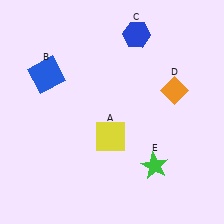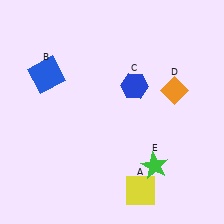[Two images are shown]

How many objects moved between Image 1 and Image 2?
2 objects moved between the two images.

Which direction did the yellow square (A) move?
The yellow square (A) moved down.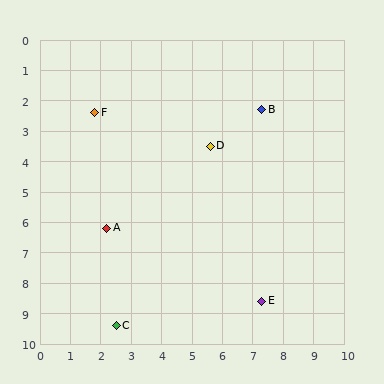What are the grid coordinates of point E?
Point E is at approximately (7.3, 8.6).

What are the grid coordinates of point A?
Point A is at approximately (2.2, 6.2).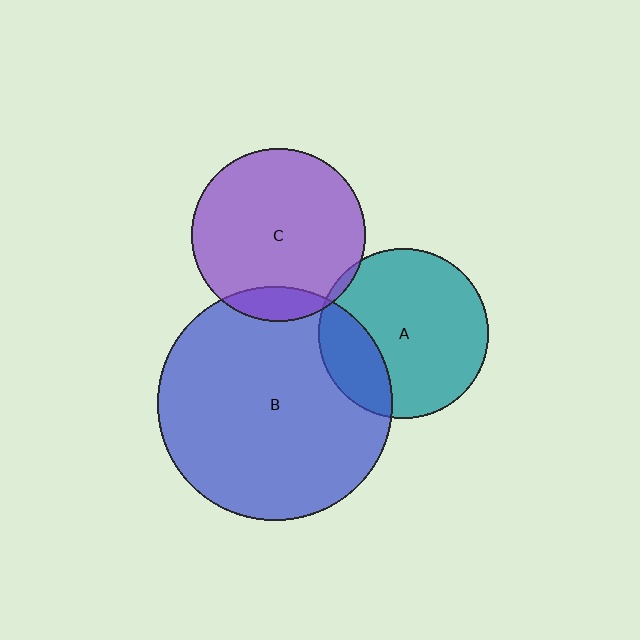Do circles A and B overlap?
Yes.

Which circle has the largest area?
Circle B (blue).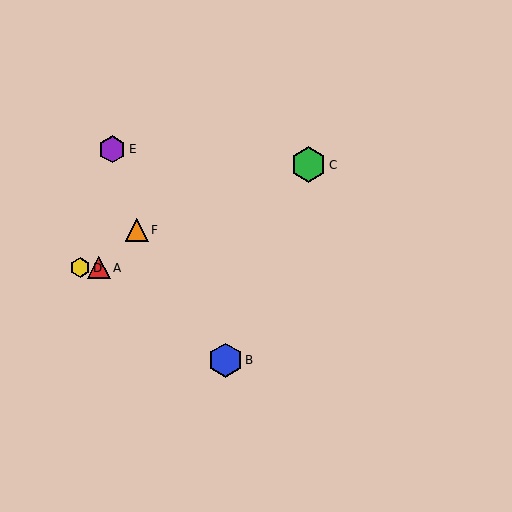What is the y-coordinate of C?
Object C is at y≈165.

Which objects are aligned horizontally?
Objects A, D are aligned horizontally.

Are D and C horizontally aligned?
No, D is at y≈268 and C is at y≈165.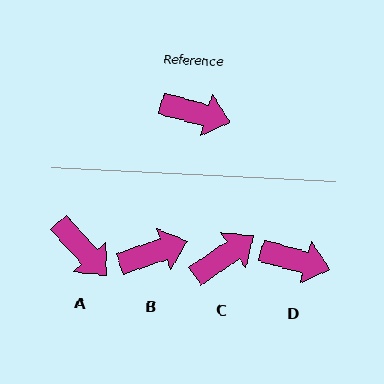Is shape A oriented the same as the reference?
No, it is off by about 32 degrees.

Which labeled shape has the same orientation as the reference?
D.